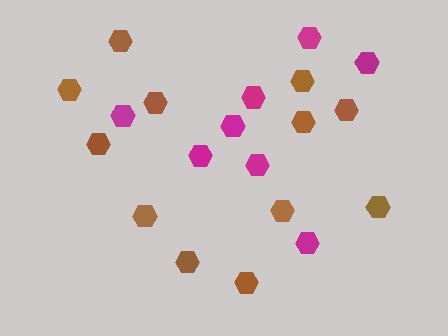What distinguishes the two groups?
There are 2 groups: one group of magenta hexagons (8) and one group of brown hexagons (12).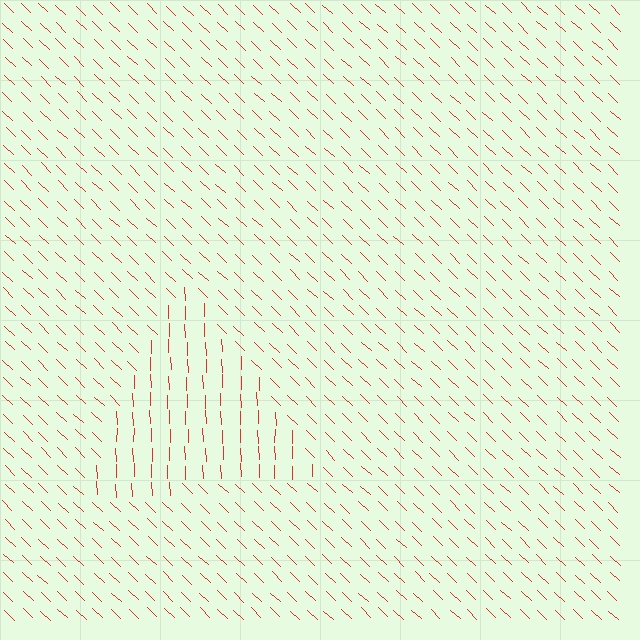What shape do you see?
I see a triangle.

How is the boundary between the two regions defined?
The boundary is defined purely by a change in line orientation (approximately 45 degrees difference). All lines are the same color and thickness.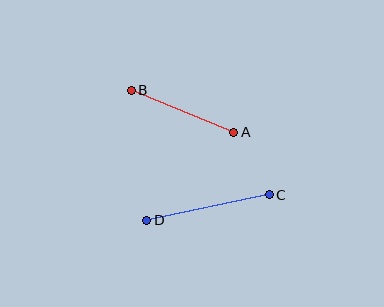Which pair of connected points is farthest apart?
Points C and D are farthest apart.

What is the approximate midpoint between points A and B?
The midpoint is at approximately (183, 111) pixels.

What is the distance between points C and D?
The distance is approximately 125 pixels.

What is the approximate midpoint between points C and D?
The midpoint is at approximately (208, 208) pixels.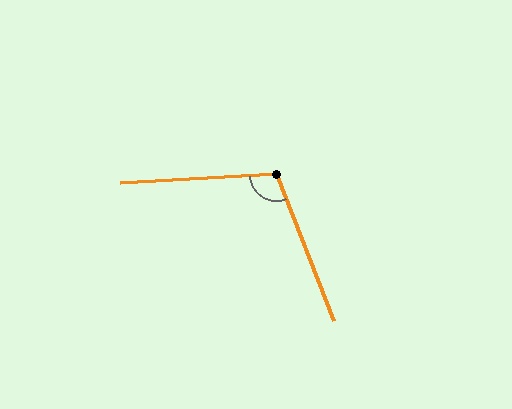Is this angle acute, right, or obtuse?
It is obtuse.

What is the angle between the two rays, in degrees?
Approximately 108 degrees.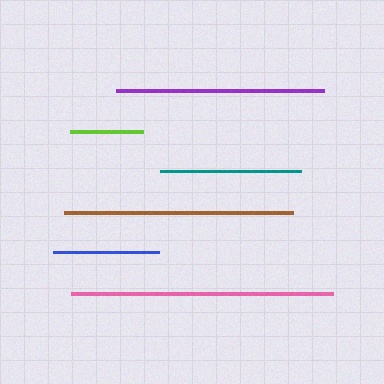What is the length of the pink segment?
The pink segment is approximately 262 pixels long.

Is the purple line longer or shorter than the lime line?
The purple line is longer than the lime line.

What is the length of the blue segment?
The blue segment is approximately 106 pixels long.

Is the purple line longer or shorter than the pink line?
The pink line is longer than the purple line.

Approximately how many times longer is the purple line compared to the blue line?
The purple line is approximately 2.0 times the length of the blue line.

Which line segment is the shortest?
The lime line is the shortest at approximately 73 pixels.